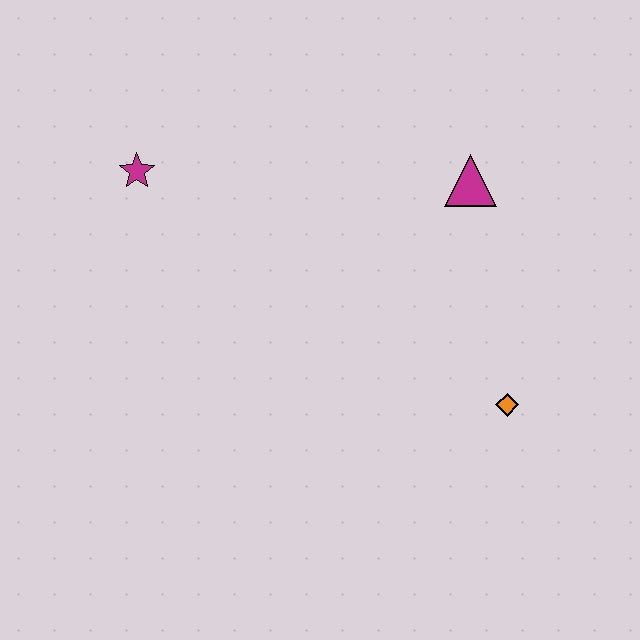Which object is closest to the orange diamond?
The magenta triangle is closest to the orange diamond.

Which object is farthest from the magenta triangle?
The magenta star is farthest from the magenta triangle.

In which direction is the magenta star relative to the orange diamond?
The magenta star is to the left of the orange diamond.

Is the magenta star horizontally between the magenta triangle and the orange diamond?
No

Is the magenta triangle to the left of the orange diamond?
Yes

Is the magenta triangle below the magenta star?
Yes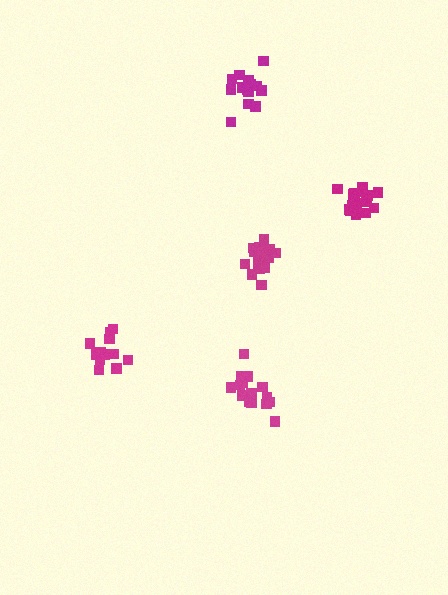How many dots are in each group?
Group 1: 12 dots, Group 2: 16 dots, Group 3: 15 dots, Group 4: 15 dots, Group 5: 17 dots (75 total).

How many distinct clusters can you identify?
There are 5 distinct clusters.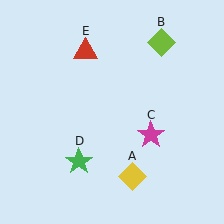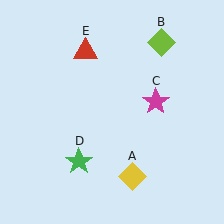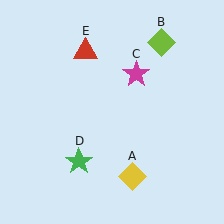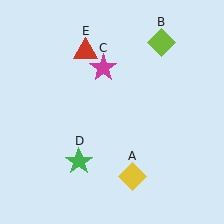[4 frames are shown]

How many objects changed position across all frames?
1 object changed position: magenta star (object C).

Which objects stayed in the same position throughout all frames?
Yellow diamond (object A) and lime diamond (object B) and green star (object D) and red triangle (object E) remained stationary.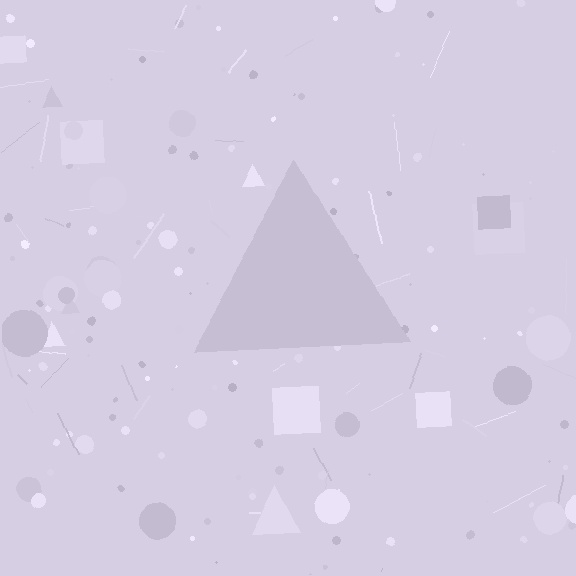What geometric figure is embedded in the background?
A triangle is embedded in the background.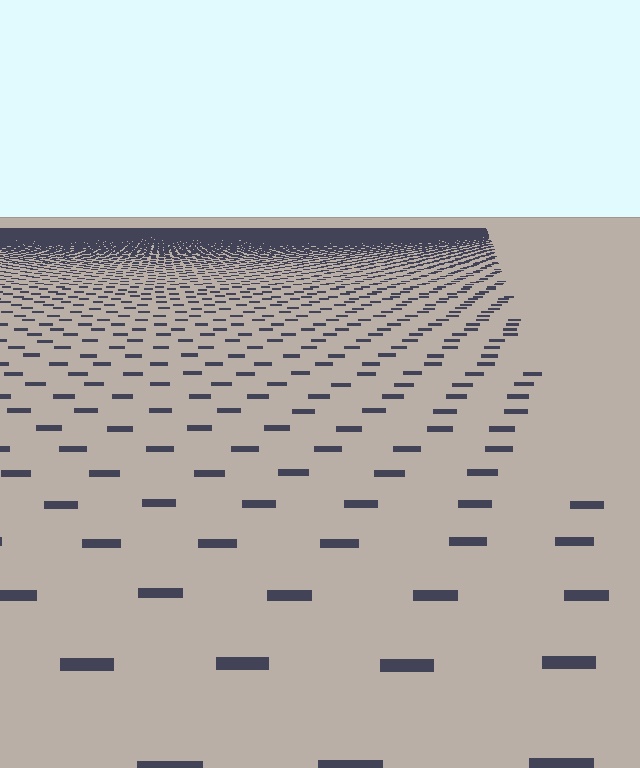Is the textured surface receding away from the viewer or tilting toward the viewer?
The surface is receding away from the viewer. Texture elements get smaller and denser toward the top.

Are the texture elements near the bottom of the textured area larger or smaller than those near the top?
Larger. Near the bottom, elements are closer to the viewer and appear at a bigger on-screen size.